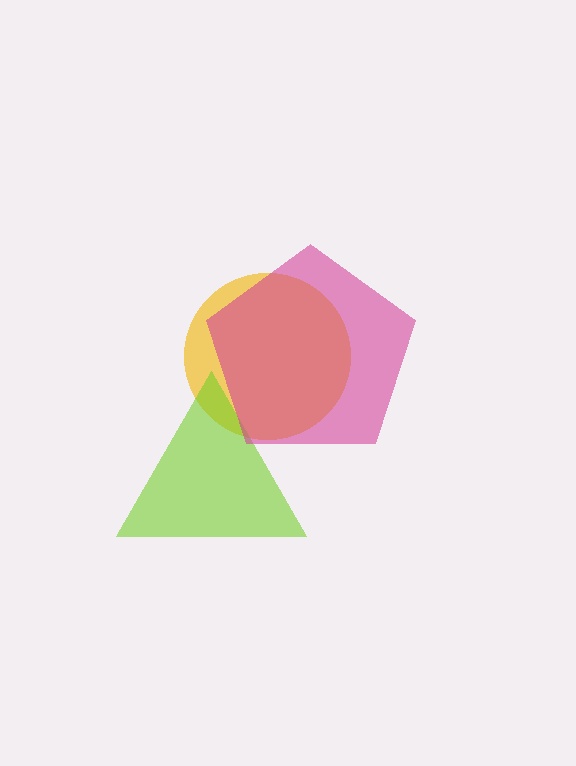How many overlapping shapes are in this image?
There are 3 overlapping shapes in the image.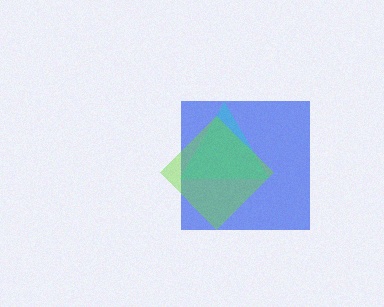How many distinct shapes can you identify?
There are 3 distinct shapes: a blue square, a cyan triangle, a lime diamond.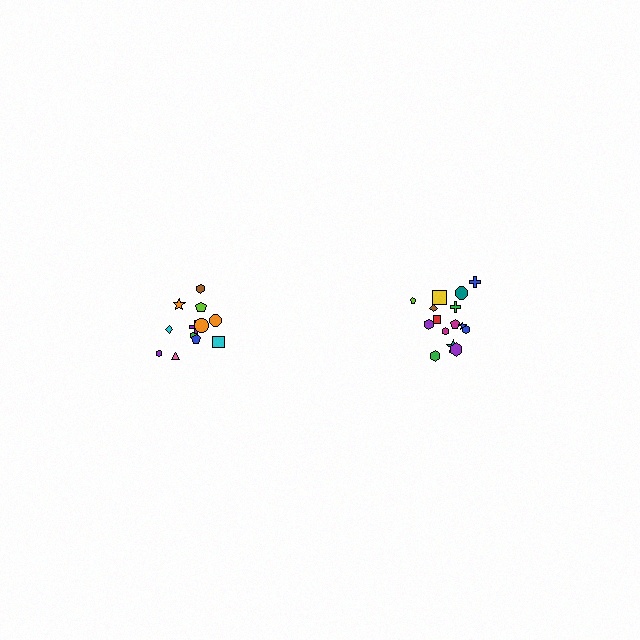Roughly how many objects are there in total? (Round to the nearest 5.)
Roughly 25 objects in total.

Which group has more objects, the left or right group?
The right group.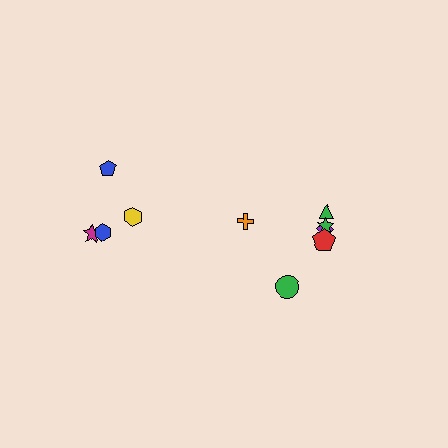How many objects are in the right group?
There are 6 objects.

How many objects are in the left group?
There are 4 objects.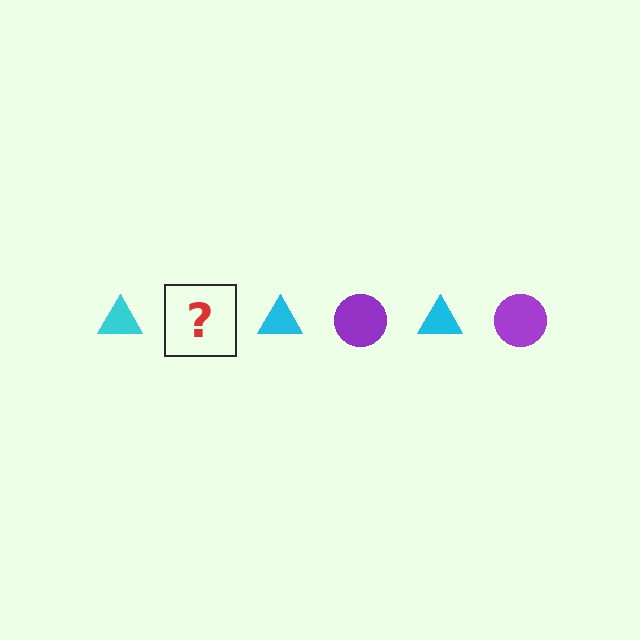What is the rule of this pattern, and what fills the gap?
The rule is that the pattern alternates between cyan triangle and purple circle. The gap should be filled with a purple circle.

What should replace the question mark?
The question mark should be replaced with a purple circle.